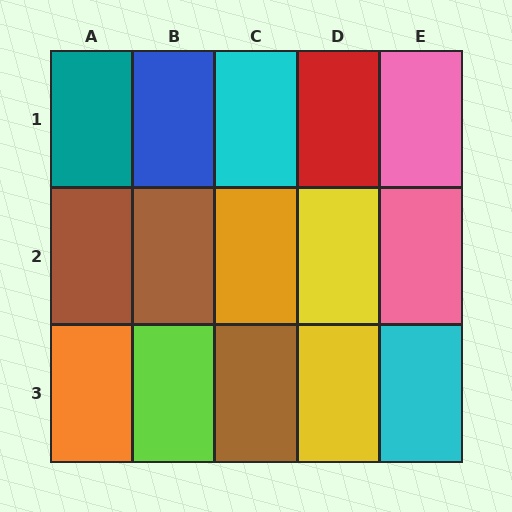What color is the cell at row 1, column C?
Cyan.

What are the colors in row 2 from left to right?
Brown, brown, orange, yellow, pink.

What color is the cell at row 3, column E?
Cyan.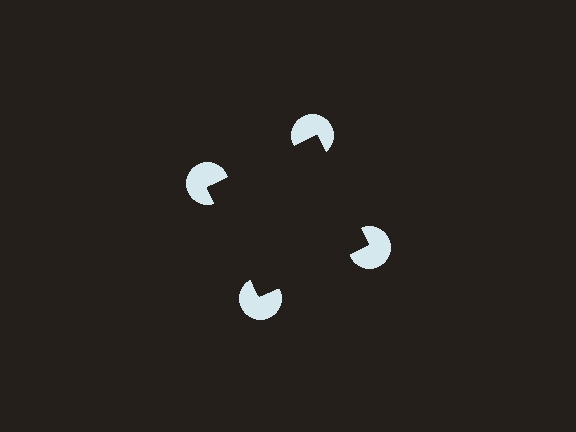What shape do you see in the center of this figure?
An illusory square — its edges are inferred from the aligned wedge cuts in the pac-man discs, not physically drawn.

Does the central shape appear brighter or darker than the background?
It typically appears slightly darker than the background, even though no actual brightness change is drawn.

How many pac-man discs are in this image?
There are 4 — one at each vertex of the illusory square.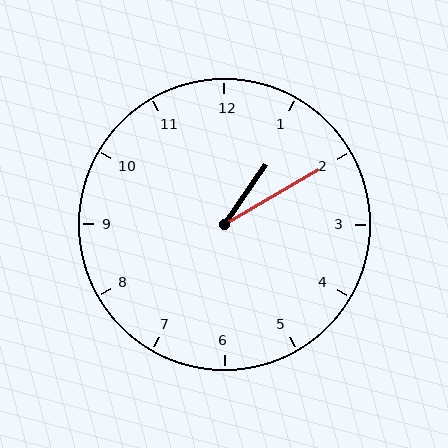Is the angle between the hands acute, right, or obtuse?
It is acute.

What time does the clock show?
1:10.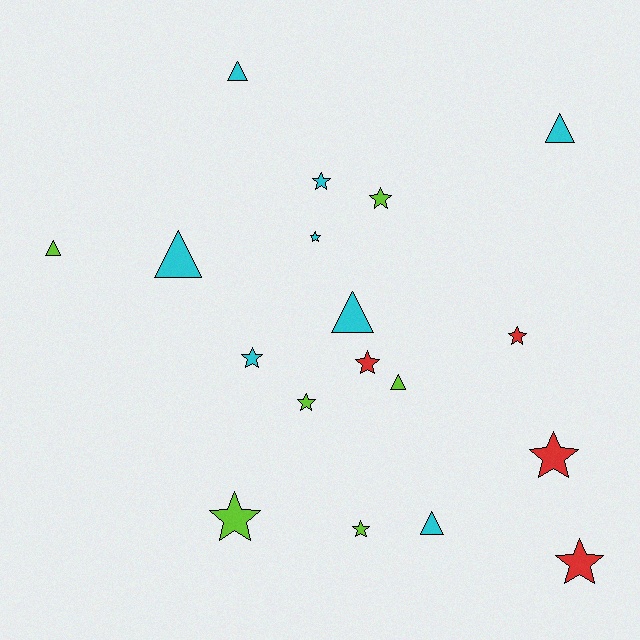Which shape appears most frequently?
Star, with 11 objects.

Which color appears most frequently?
Cyan, with 8 objects.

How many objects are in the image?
There are 18 objects.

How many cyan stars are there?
There are 3 cyan stars.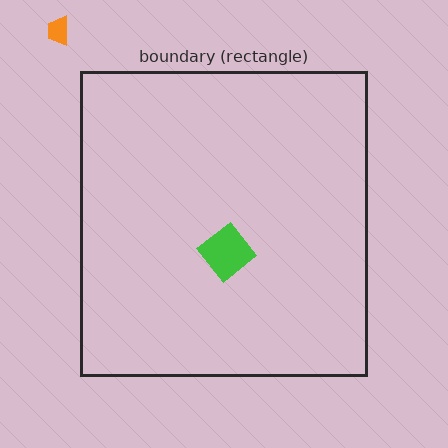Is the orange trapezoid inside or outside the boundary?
Outside.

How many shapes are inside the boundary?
1 inside, 1 outside.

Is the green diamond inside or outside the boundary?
Inside.